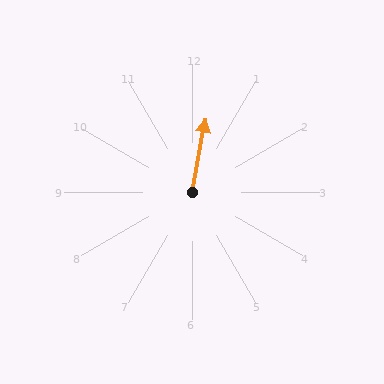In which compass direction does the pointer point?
North.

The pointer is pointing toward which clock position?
Roughly 12 o'clock.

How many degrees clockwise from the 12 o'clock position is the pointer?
Approximately 11 degrees.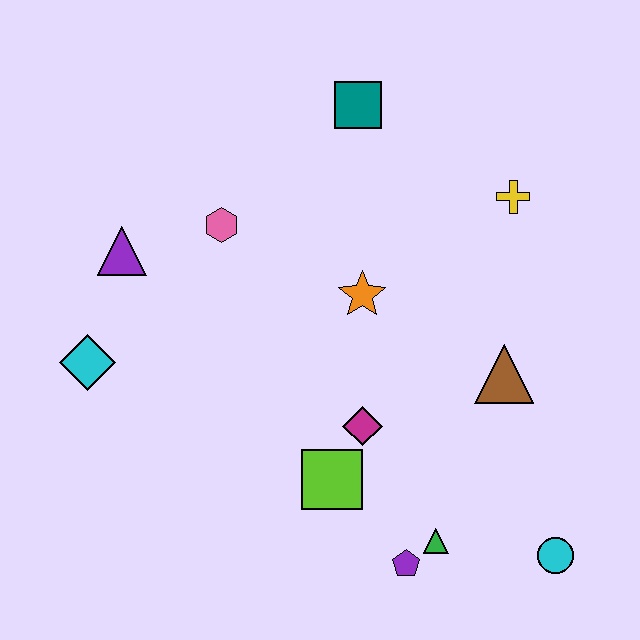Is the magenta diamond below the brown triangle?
Yes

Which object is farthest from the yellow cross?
The cyan diamond is farthest from the yellow cross.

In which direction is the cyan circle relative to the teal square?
The cyan circle is below the teal square.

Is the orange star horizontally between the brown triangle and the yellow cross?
No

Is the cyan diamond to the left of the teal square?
Yes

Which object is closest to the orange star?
The magenta diamond is closest to the orange star.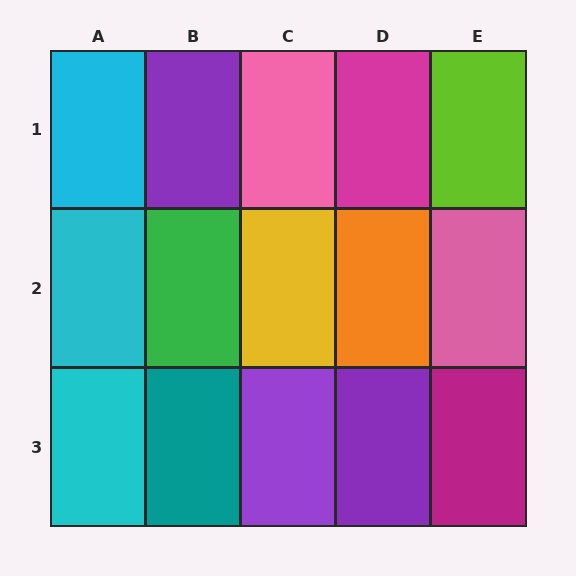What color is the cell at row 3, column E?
Magenta.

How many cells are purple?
3 cells are purple.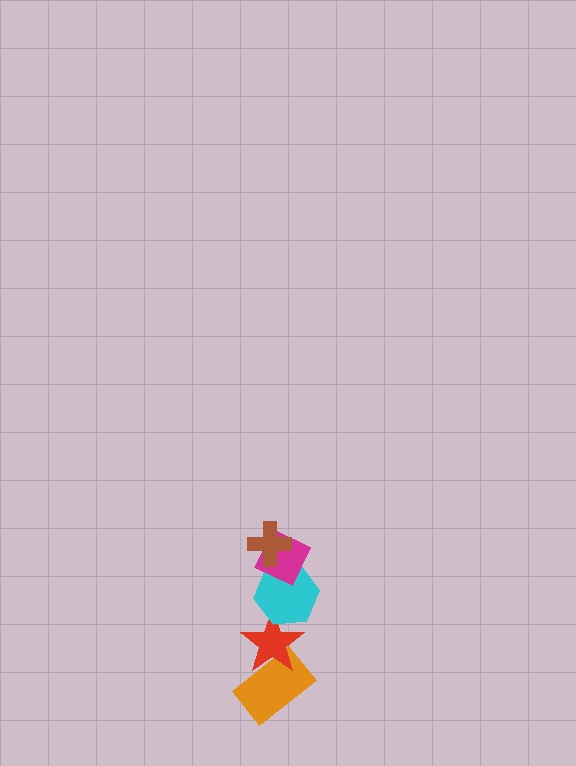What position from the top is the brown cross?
The brown cross is 1st from the top.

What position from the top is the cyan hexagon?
The cyan hexagon is 3rd from the top.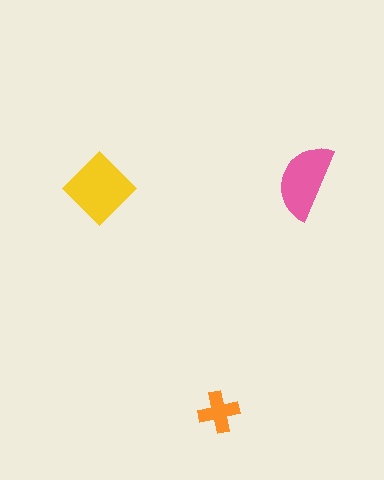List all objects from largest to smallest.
The yellow diamond, the pink semicircle, the orange cross.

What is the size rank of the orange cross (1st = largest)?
3rd.